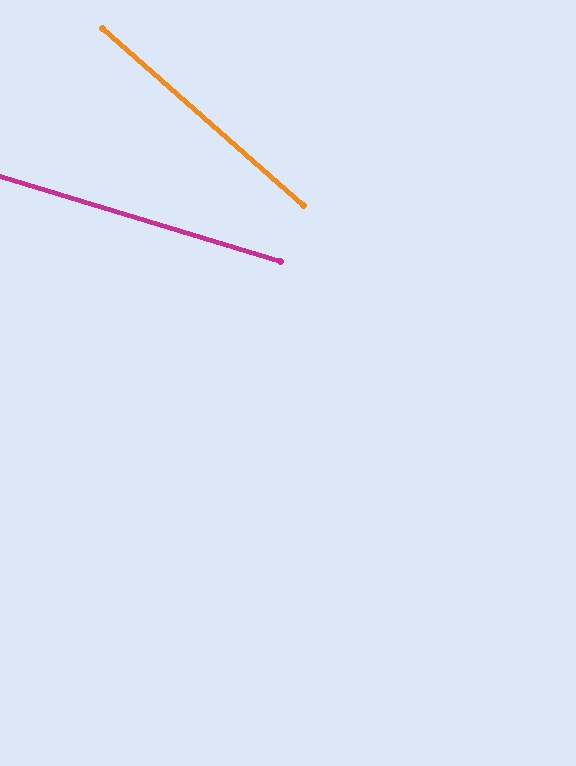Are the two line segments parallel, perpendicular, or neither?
Neither parallel nor perpendicular — they differ by about 25°.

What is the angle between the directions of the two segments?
Approximately 25 degrees.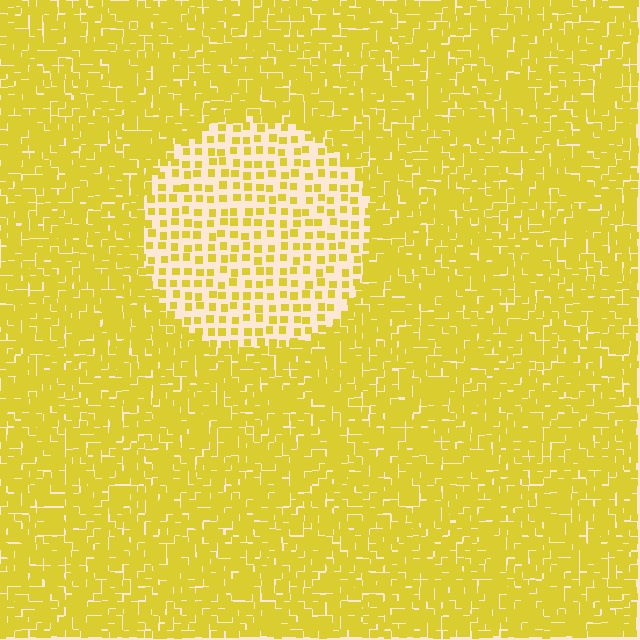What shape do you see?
I see a circle.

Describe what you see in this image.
The image contains small yellow elements arranged at two different densities. A circle-shaped region is visible where the elements are less densely packed than the surrounding area.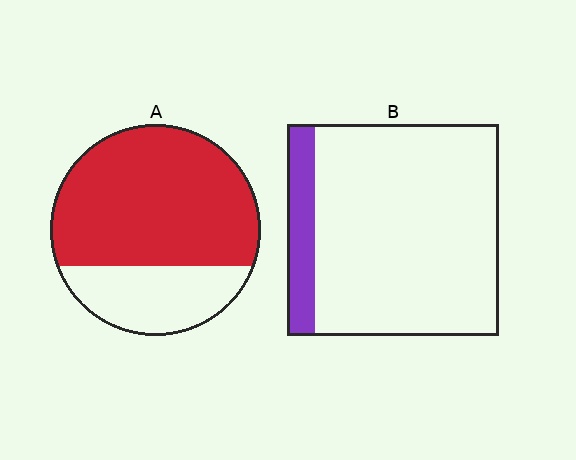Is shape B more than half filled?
No.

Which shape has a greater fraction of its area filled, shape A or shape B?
Shape A.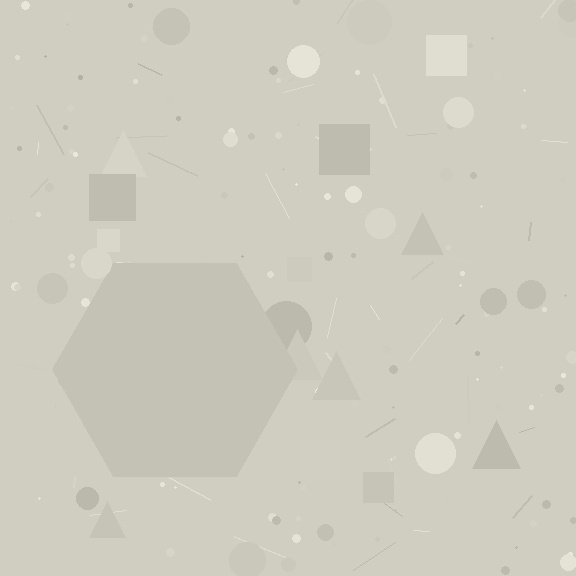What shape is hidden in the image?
A hexagon is hidden in the image.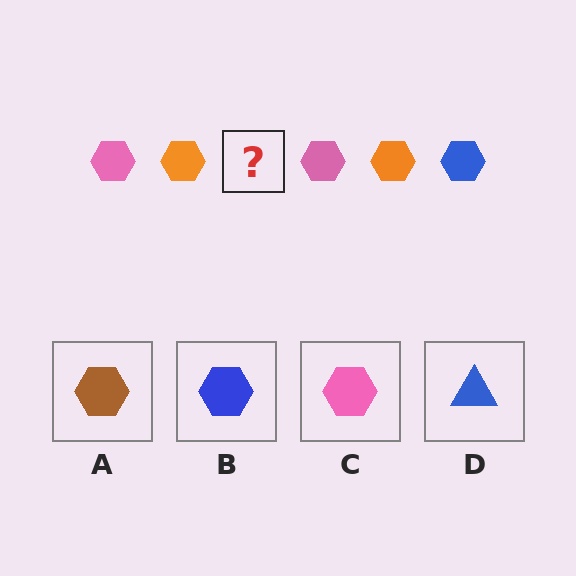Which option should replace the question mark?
Option B.